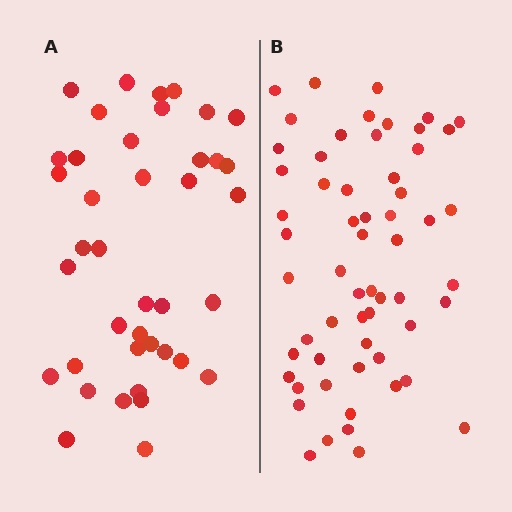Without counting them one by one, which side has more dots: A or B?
Region B (the right region) has more dots.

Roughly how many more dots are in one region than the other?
Region B has approximately 20 more dots than region A.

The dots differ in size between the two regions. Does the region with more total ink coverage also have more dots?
No. Region A has more total ink coverage because its dots are larger, but region B actually contains more individual dots. Total area can be misleading — the number of items is what matters here.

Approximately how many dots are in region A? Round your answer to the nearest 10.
About 40 dots.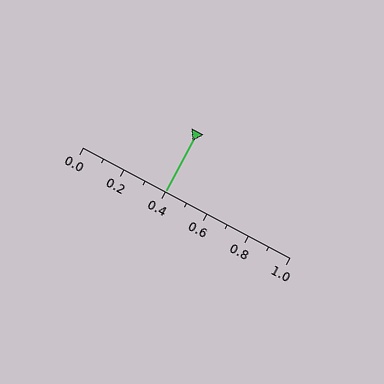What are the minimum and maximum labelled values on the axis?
The axis runs from 0.0 to 1.0.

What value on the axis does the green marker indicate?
The marker indicates approximately 0.4.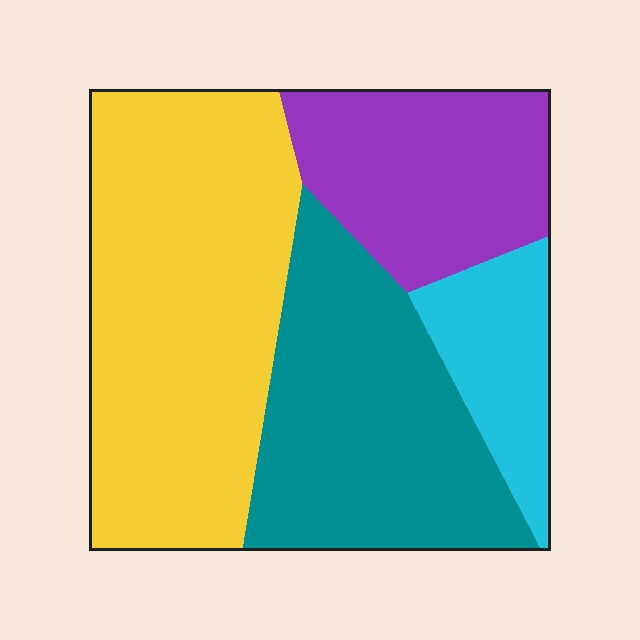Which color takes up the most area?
Yellow, at roughly 40%.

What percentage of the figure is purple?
Purple takes up about one fifth (1/5) of the figure.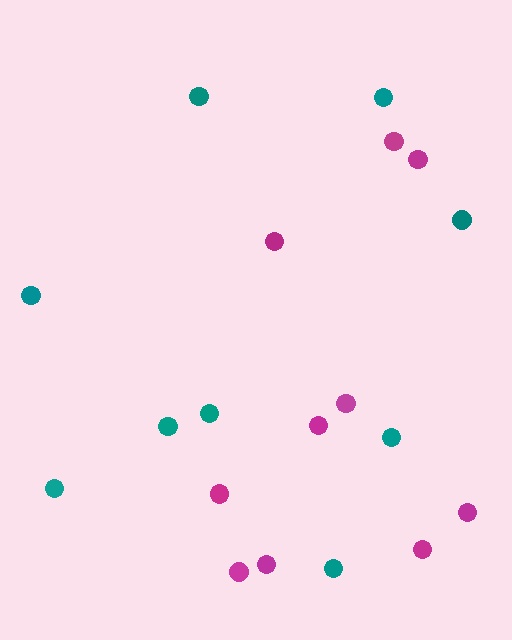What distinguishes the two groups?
There are 2 groups: one group of teal circles (9) and one group of magenta circles (10).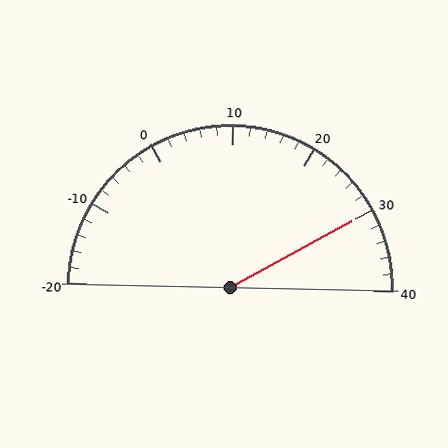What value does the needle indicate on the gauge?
The needle indicates approximately 30.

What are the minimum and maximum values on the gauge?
The gauge ranges from -20 to 40.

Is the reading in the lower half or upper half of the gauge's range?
The reading is in the upper half of the range (-20 to 40).